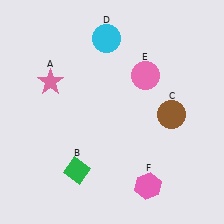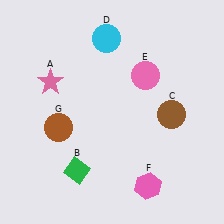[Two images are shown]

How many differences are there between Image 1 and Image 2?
There is 1 difference between the two images.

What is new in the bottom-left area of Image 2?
A brown circle (G) was added in the bottom-left area of Image 2.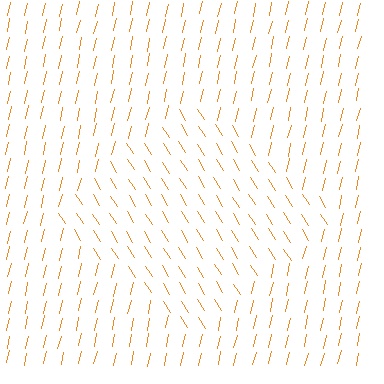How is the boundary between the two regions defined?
The boundary is defined purely by a change in line orientation (approximately 45 degrees difference). All lines are the same color and thickness.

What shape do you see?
I see a diamond.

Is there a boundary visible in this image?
Yes, there is a texture boundary formed by a change in line orientation.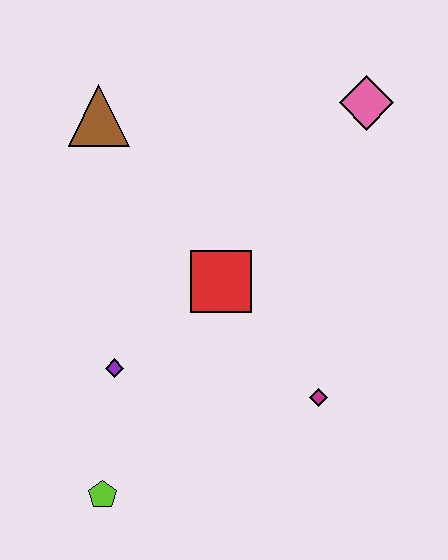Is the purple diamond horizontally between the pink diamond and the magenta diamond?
No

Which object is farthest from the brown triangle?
The lime pentagon is farthest from the brown triangle.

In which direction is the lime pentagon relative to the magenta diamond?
The lime pentagon is to the left of the magenta diamond.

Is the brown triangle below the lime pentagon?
No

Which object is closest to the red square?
The purple diamond is closest to the red square.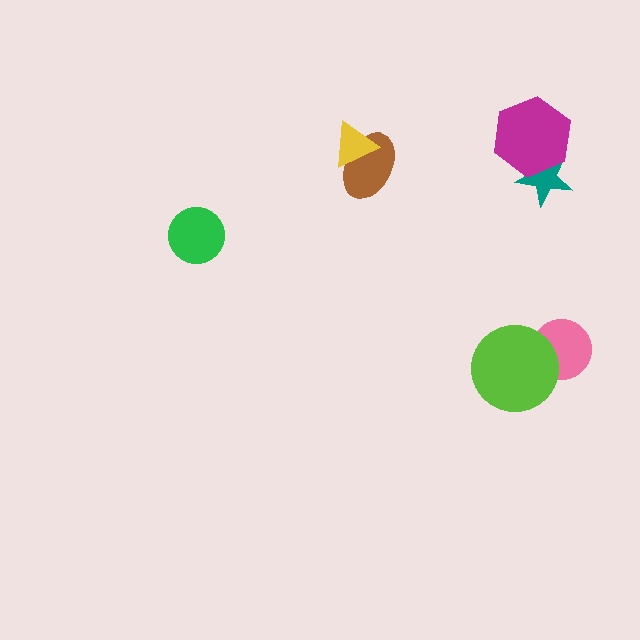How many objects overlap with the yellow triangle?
1 object overlaps with the yellow triangle.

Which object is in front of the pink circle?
The lime circle is in front of the pink circle.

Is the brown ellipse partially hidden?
Yes, it is partially covered by another shape.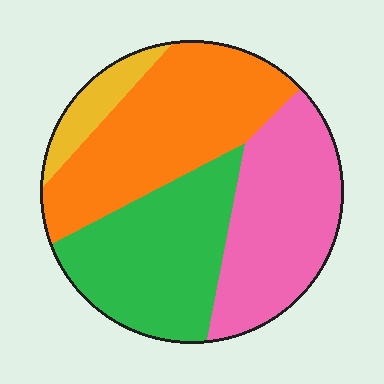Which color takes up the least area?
Yellow, at roughly 5%.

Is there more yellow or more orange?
Orange.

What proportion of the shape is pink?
Pink takes up about one third (1/3) of the shape.